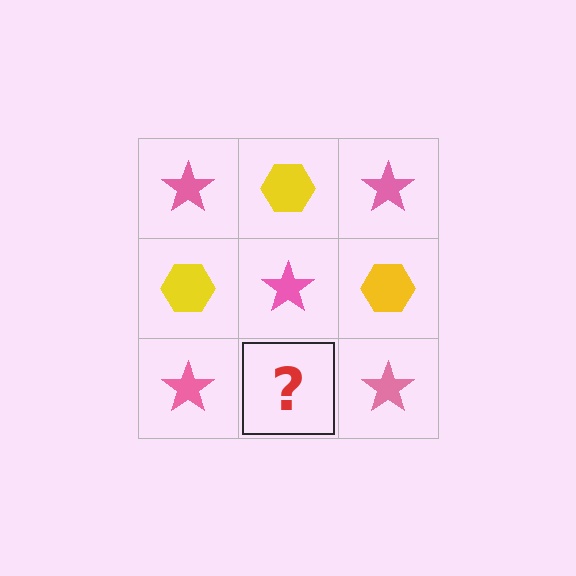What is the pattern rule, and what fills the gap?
The rule is that it alternates pink star and yellow hexagon in a checkerboard pattern. The gap should be filled with a yellow hexagon.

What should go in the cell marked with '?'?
The missing cell should contain a yellow hexagon.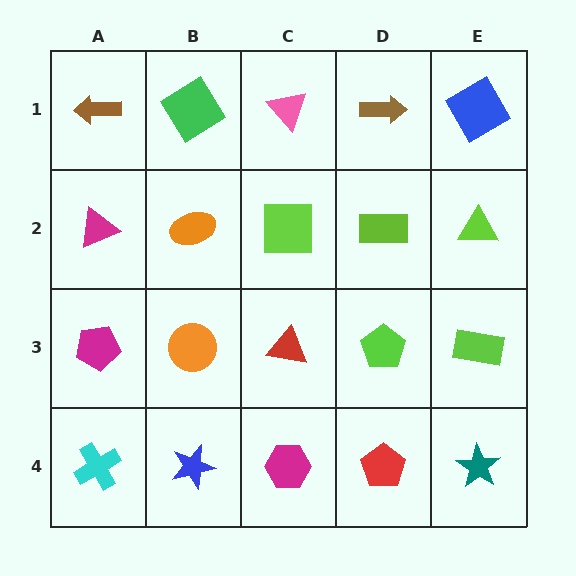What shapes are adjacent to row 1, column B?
An orange ellipse (row 2, column B), a brown arrow (row 1, column A), a pink triangle (row 1, column C).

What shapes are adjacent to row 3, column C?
A lime square (row 2, column C), a magenta hexagon (row 4, column C), an orange circle (row 3, column B), a lime pentagon (row 3, column D).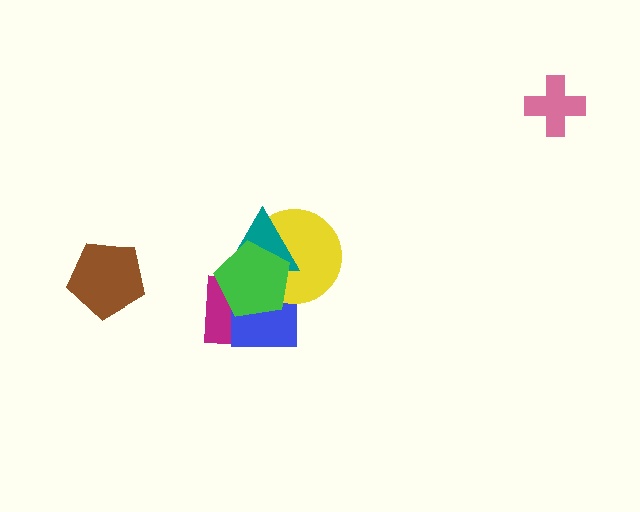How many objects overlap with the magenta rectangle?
2 objects overlap with the magenta rectangle.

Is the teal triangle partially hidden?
Yes, it is partially covered by another shape.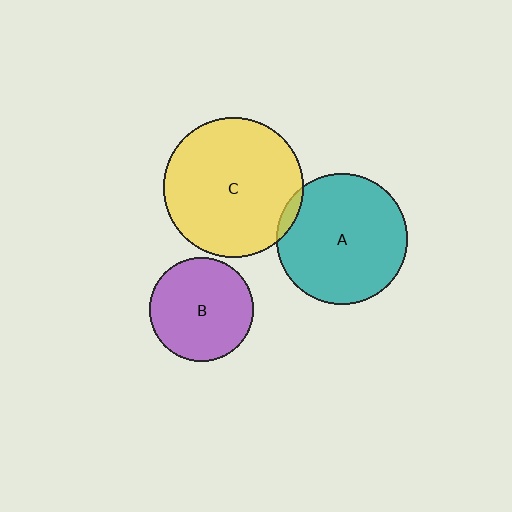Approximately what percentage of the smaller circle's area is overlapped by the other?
Approximately 5%.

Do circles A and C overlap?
Yes.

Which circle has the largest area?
Circle C (yellow).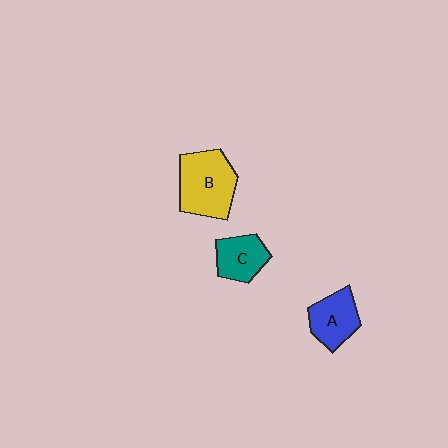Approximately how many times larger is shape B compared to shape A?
Approximately 1.5 times.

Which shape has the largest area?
Shape B (yellow).